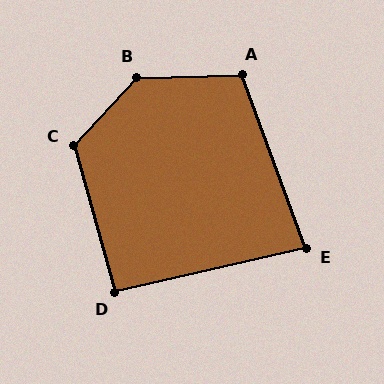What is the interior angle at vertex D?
Approximately 92 degrees (approximately right).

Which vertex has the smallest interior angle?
E, at approximately 83 degrees.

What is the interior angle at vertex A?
Approximately 109 degrees (obtuse).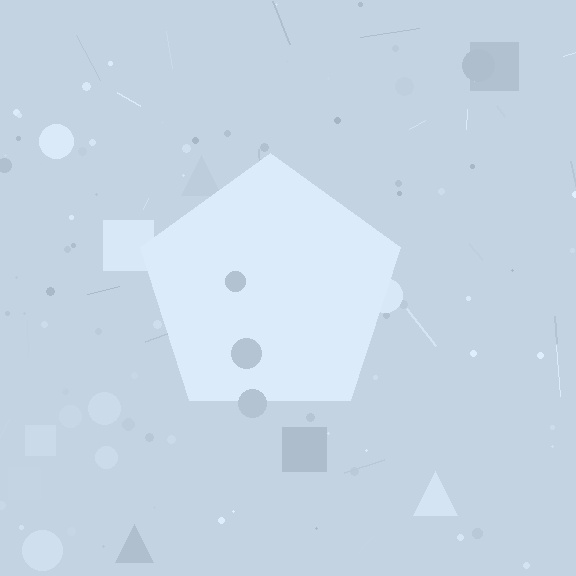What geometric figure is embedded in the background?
A pentagon is embedded in the background.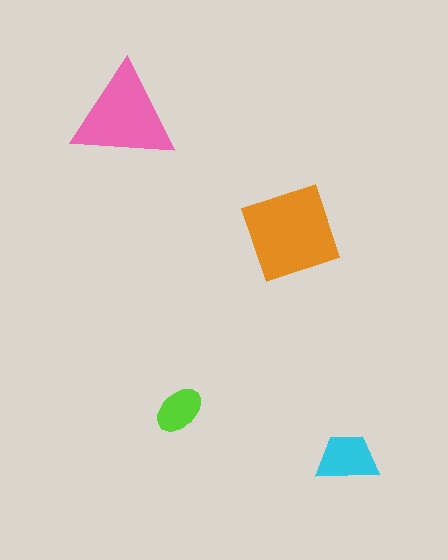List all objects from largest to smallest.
The orange square, the pink triangle, the cyan trapezoid, the lime ellipse.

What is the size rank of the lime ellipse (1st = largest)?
4th.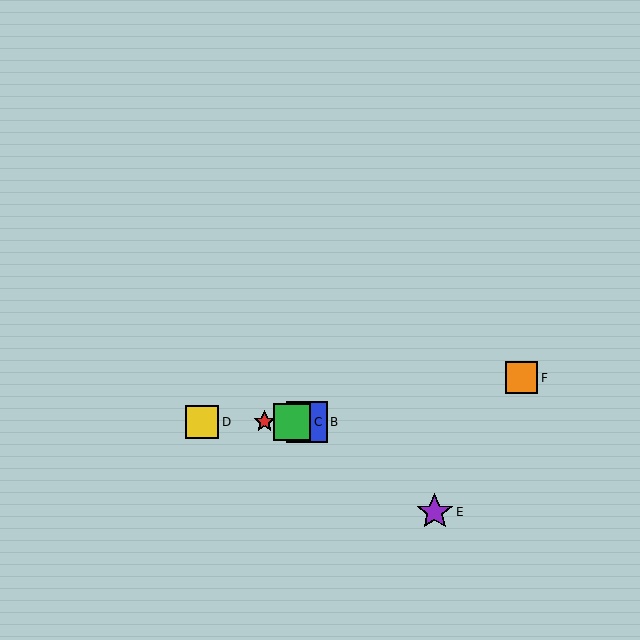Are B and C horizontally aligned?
Yes, both are at y≈422.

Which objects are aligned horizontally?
Objects A, B, C, D are aligned horizontally.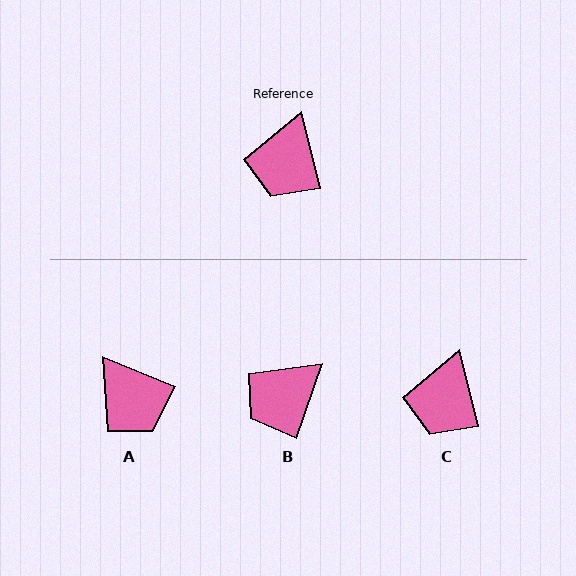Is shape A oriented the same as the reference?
No, it is off by about 54 degrees.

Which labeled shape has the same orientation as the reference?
C.